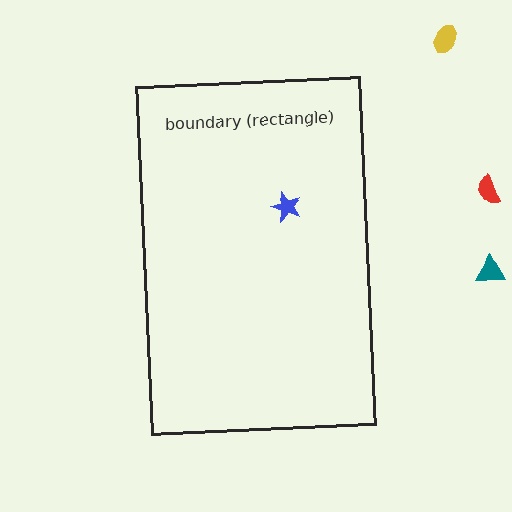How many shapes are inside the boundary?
1 inside, 3 outside.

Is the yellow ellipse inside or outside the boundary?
Outside.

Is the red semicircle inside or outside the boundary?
Outside.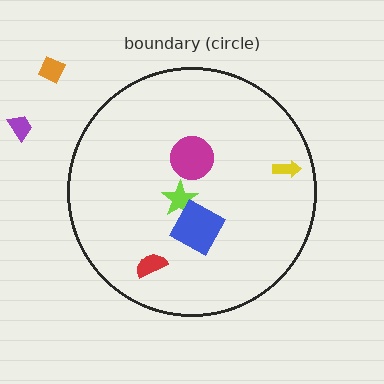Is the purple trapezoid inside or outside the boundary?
Outside.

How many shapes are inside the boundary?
5 inside, 2 outside.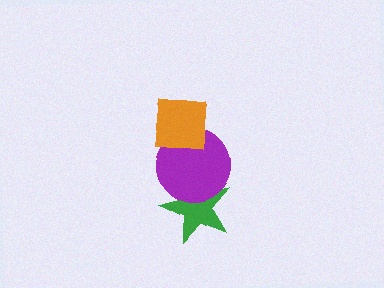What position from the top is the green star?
The green star is 3rd from the top.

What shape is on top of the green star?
The purple circle is on top of the green star.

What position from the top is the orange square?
The orange square is 1st from the top.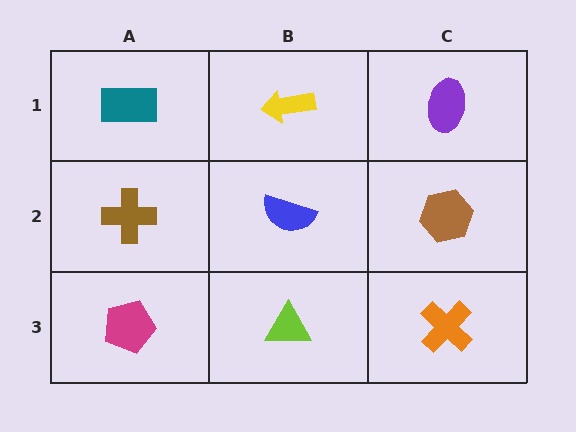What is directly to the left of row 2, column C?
A blue semicircle.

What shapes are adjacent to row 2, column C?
A purple ellipse (row 1, column C), an orange cross (row 3, column C), a blue semicircle (row 2, column B).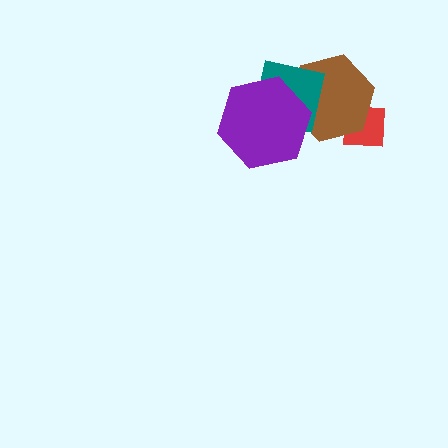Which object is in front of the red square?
The brown hexagon is in front of the red square.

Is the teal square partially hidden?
Yes, it is partially covered by another shape.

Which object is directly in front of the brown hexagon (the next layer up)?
The teal square is directly in front of the brown hexagon.